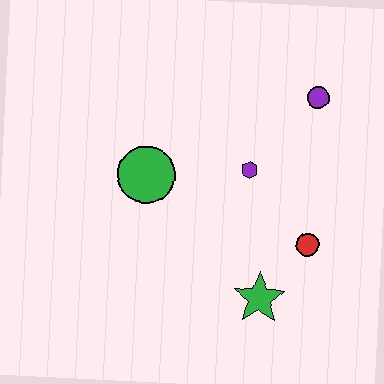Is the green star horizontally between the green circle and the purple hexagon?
No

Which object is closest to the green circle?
The purple hexagon is closest to the green circle.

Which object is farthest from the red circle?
The green circle is farthest from the red circle.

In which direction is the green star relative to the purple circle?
The green star is below the purple circle.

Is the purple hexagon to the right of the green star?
No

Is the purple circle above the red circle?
Yes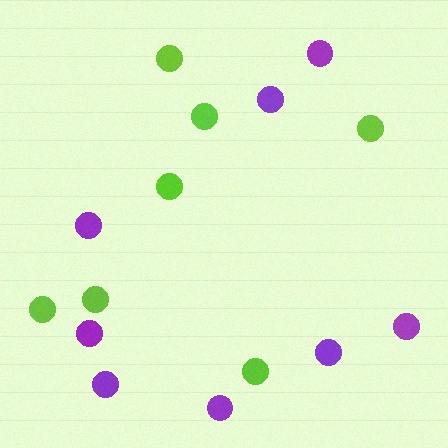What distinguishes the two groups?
There are 2 groups: one group of lime circles (7) and one group of purple circles (8).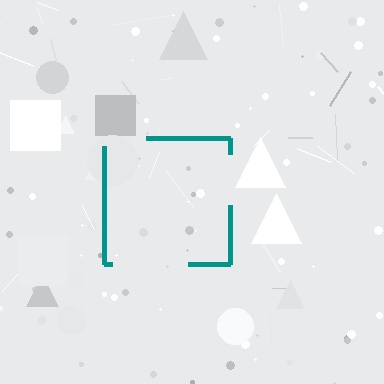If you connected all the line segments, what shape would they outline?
They would outline a square.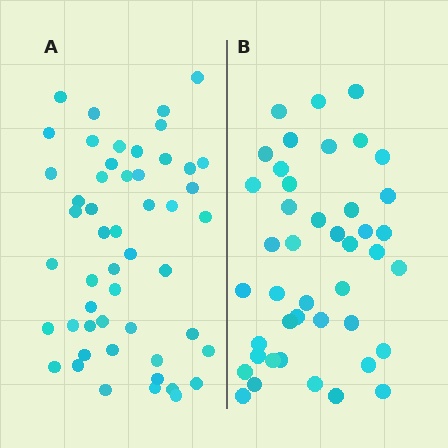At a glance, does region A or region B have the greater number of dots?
Region A (the left region) has more dots.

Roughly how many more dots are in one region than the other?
Region A has roughly 8 or so more dots than region B.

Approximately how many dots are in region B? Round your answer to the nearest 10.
About 40 dots. (The exact count is 43, which rounds to 40.)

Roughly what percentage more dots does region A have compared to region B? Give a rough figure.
About 20% more.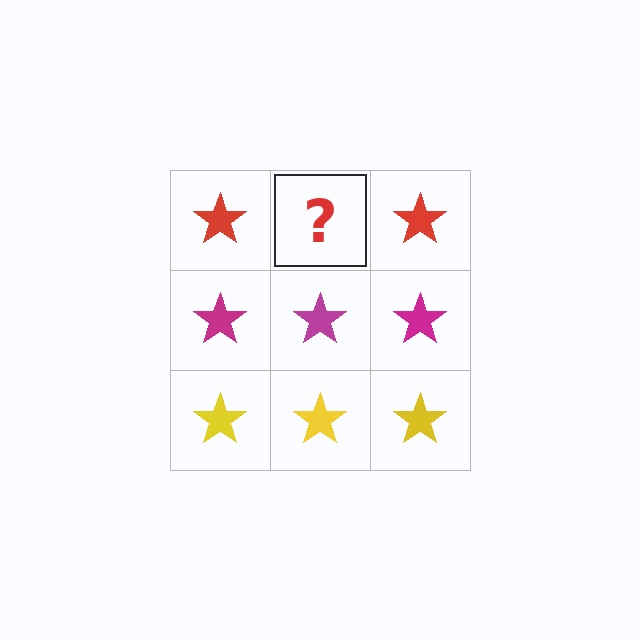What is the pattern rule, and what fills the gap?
The rule is that each row has a consistent color. The gap should be filled with a red star.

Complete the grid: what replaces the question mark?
The question mark should be replaced with a red star.